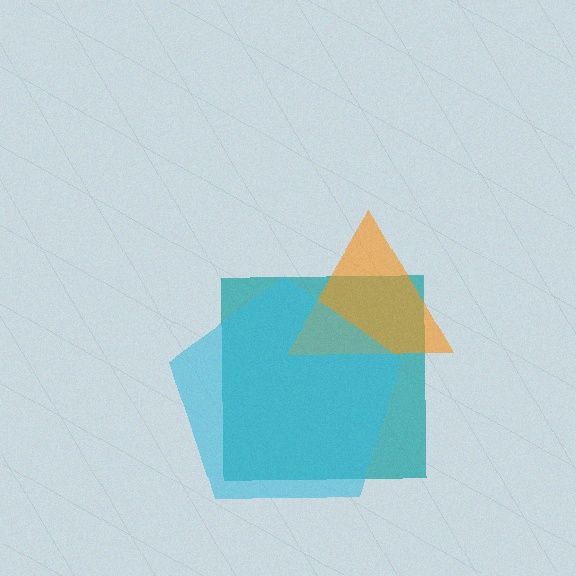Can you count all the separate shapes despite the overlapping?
Yes, there are 3 separate shapes.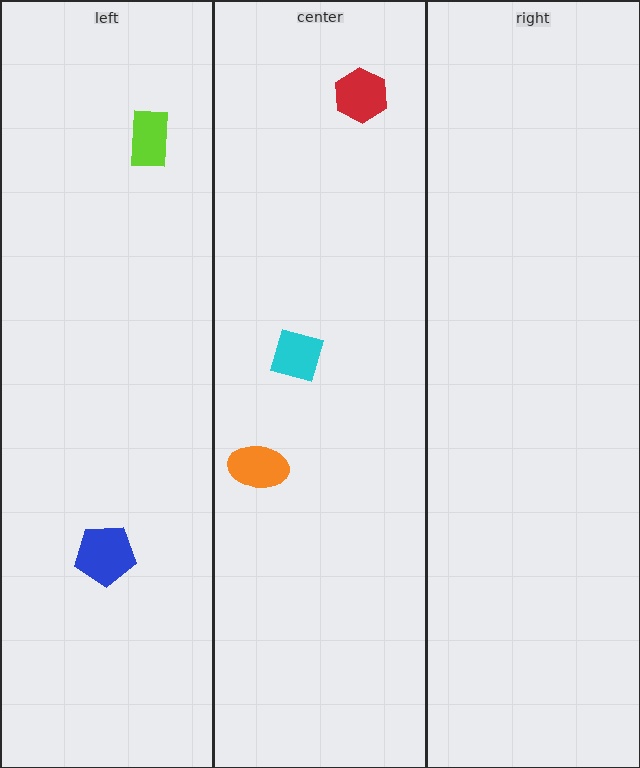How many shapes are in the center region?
3.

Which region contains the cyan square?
The center region.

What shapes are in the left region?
The lime rectangle, the blue pentagon.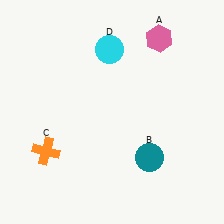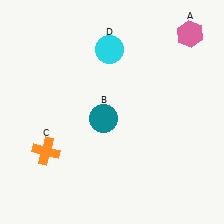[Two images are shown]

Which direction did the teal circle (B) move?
The teal circle (B) moved left.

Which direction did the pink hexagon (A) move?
The pink hexagon (A) moved right.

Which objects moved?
The objects that moved are: the pink hexagon (A), the teal circle (B).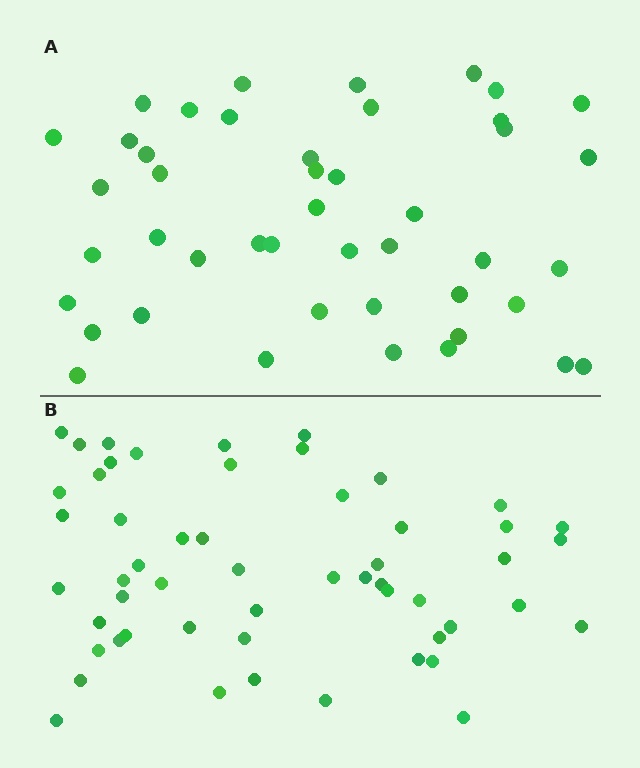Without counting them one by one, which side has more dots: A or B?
Region B (the bottom region) has more dots.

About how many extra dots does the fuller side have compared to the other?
Region B has roughly 8 or so more dots than region A.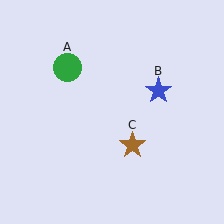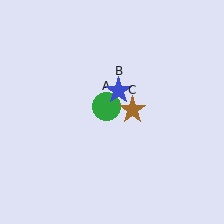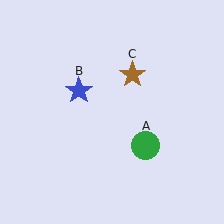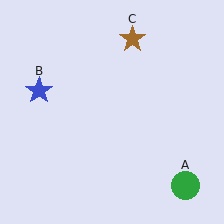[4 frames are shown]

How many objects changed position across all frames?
3 objects changed position: green circle (object A), blue star (object B), brown star (object C).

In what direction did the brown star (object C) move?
The brown star (object C) moved up.